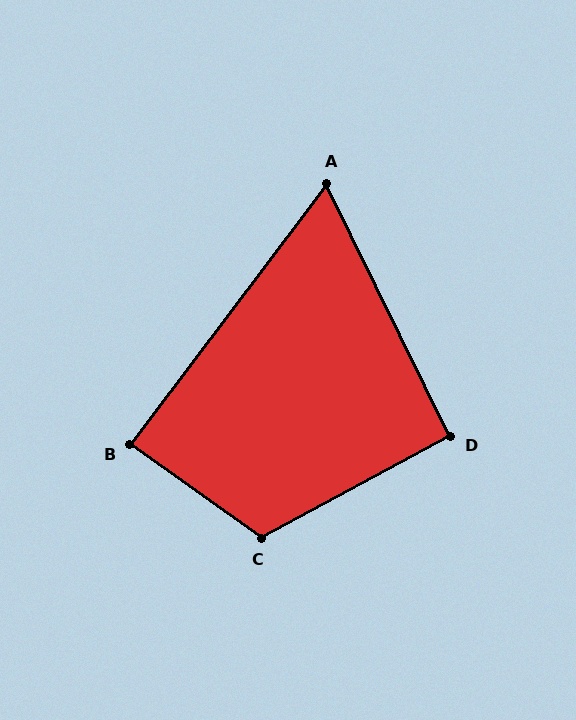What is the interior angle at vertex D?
Approximately 92 degrees (approximately right).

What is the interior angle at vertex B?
Approximately 88 degrees (approximately right).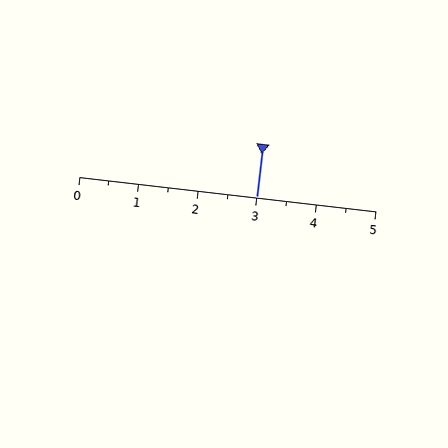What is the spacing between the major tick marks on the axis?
The major ticks are spaced 1 apart.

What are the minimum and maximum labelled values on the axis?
The axis runs from 0 to 5.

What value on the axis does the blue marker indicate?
The marker indicates approximately 3.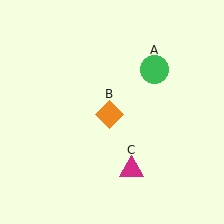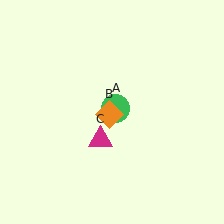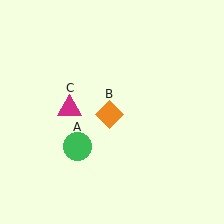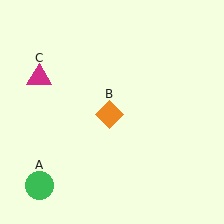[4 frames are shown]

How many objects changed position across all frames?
2 objects changed position: green circle (object A), magenta triangle (object C).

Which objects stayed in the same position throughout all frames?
Orange diamond (object B) remained stationary.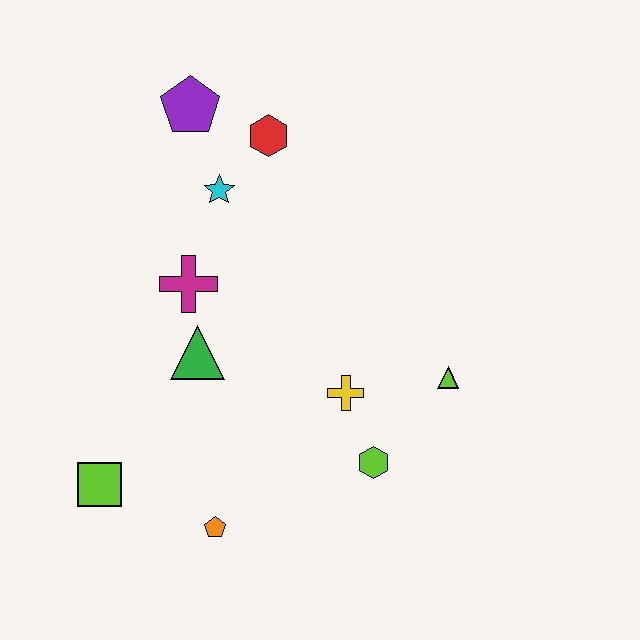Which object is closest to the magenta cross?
The green triangle is closest to the magenta cross.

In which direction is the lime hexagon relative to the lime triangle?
The lime hexagon is below the lime triangle.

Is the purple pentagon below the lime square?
No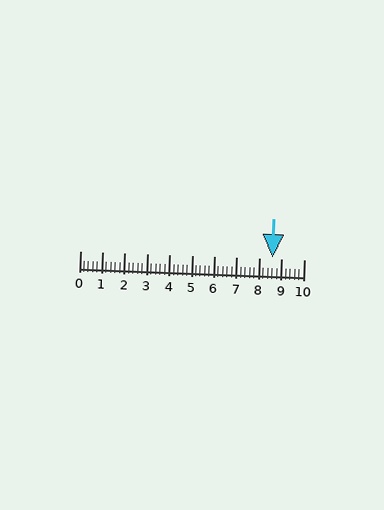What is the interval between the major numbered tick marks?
The major tick marks are spaced 1 units apart.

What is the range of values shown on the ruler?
The ruler shows values from 0 to 10.